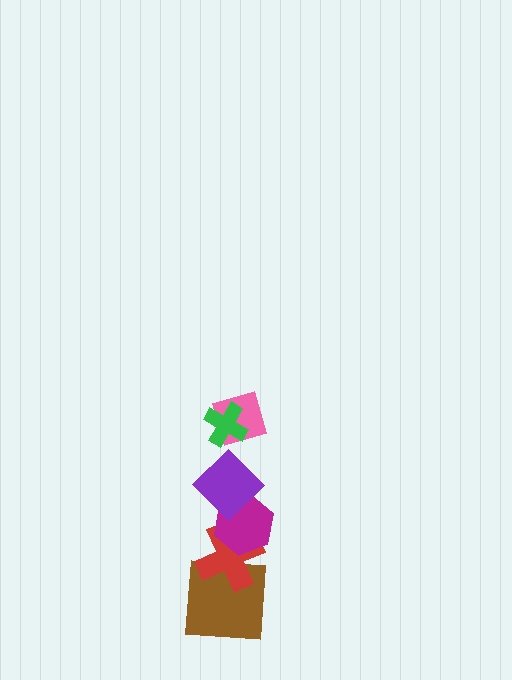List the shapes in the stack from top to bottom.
From top to bottom: the green cross, the pink diamond, the purple diamond, the magenta hexagon, the red cross, the brown square.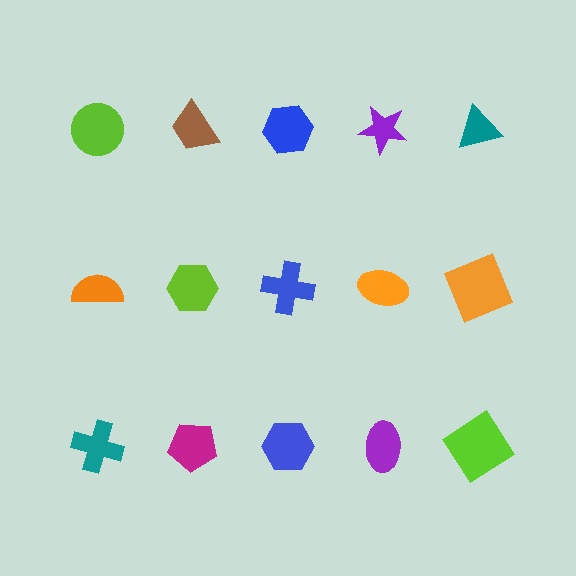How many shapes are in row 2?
5 shapes.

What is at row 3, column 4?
A purple ellipse.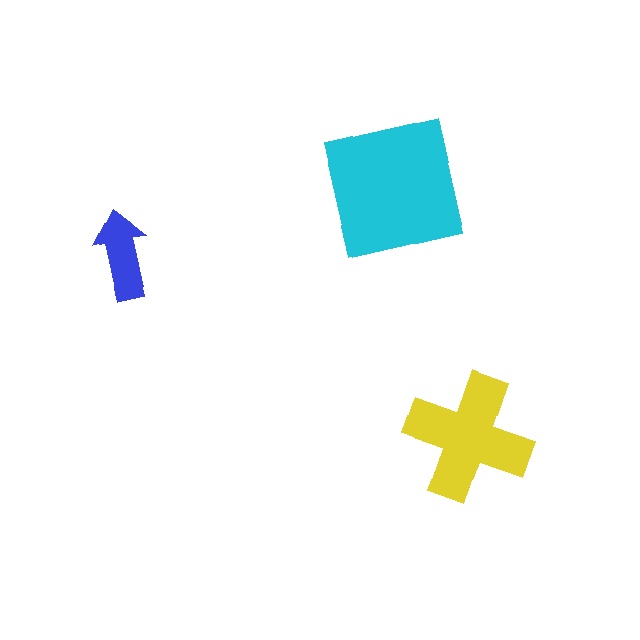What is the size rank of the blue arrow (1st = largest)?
3rd.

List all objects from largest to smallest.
The cyan square, the yellow cross, the blue arrow.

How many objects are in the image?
There are 3 objects in the image.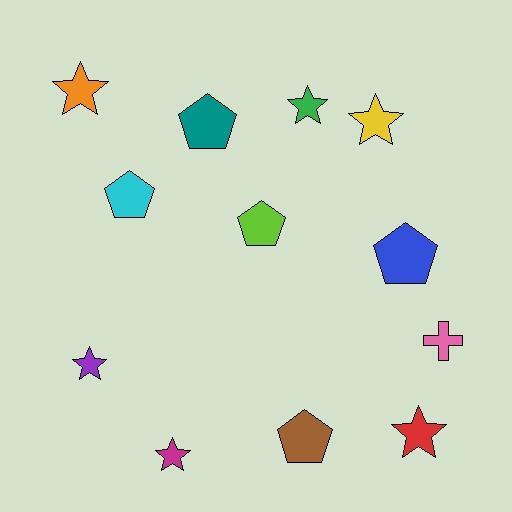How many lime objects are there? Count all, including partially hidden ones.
There is 1 lime object.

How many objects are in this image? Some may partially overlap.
There are 12 objects.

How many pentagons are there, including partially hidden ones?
There are 5 pentagons.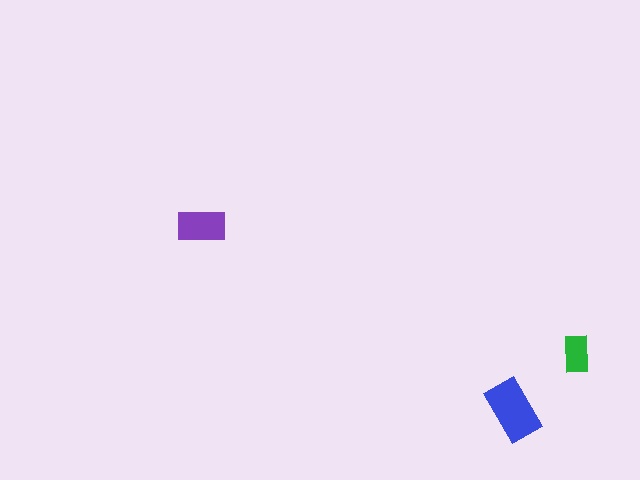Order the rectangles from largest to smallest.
the blue one, the purple one, the green one.